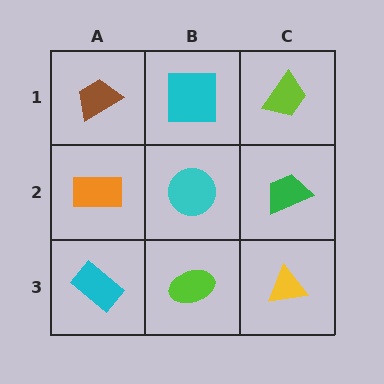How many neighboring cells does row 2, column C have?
3.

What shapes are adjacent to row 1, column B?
A cyan circle (row 2, column B), a brown trapezoid (row 1, column A), a lime trapezoid (row 1, column C).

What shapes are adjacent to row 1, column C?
A green trapezoid (row 2, column C), a cyan square (row 1, column B).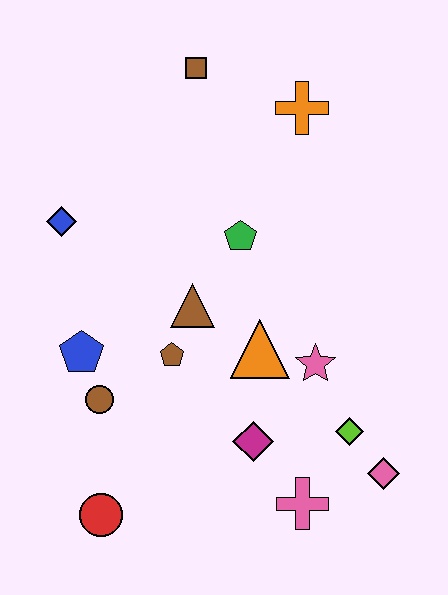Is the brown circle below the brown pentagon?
Yes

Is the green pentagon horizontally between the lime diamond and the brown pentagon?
Yes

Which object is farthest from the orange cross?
The red circle is farthest from the orange cross.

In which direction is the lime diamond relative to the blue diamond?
The lime diamond is to the right of the blue diamond.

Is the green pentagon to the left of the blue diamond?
No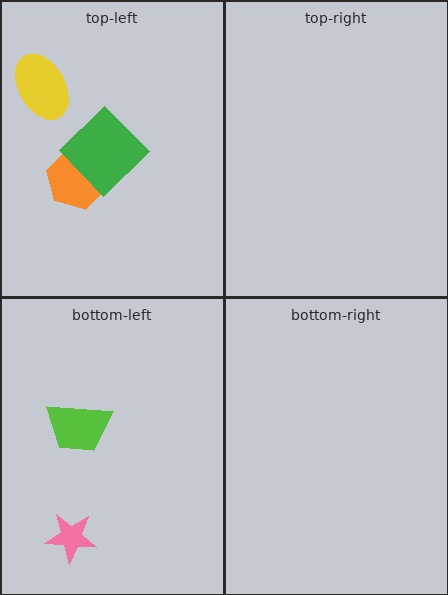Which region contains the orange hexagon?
The top-left region.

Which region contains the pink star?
The bottom-left region.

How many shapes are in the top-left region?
3.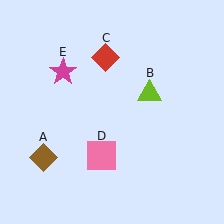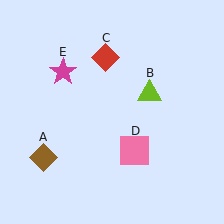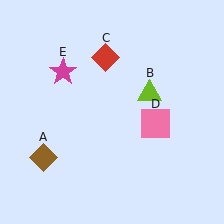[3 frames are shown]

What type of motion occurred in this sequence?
The pink square (object D) rotated counterclockwise around the center of the scene.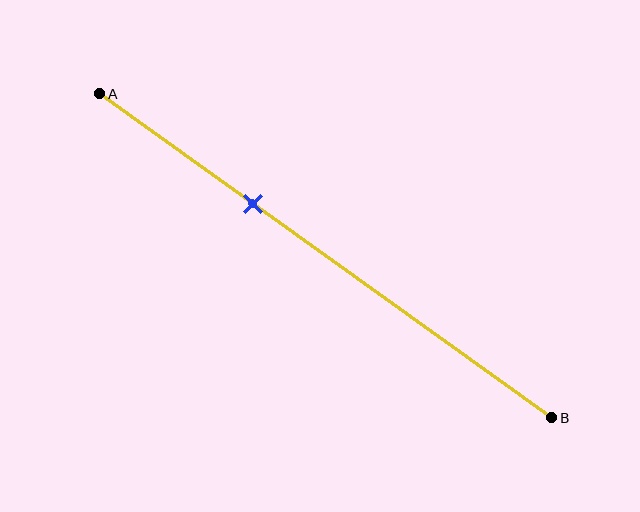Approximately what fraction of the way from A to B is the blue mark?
The blue mark is approximately 35% of the way from A to B.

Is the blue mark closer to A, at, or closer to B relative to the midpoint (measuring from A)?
The blue mark is closer to point A than the midpoint of segment AB.